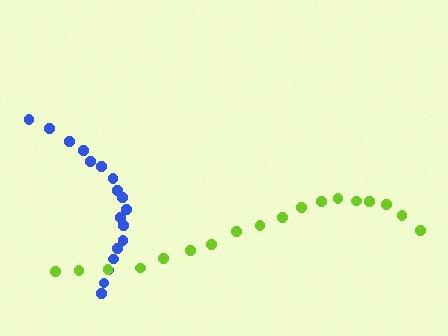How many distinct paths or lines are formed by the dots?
There are 2 distinct paths.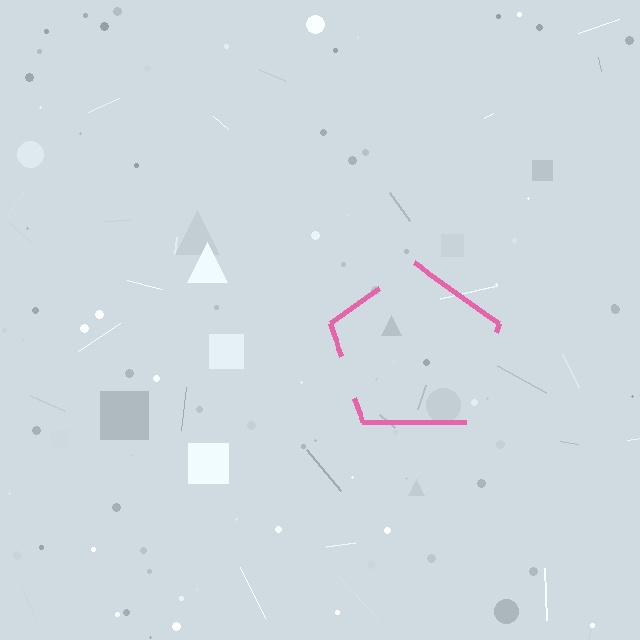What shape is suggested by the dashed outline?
The dashed outline suggests a pentagon.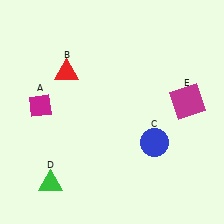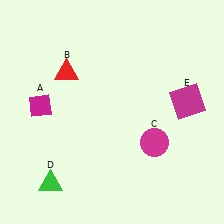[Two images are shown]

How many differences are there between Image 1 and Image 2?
There is 1 difference between the two images.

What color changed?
The circle (C) changed from blue in Image 1 to magenta in Image 2.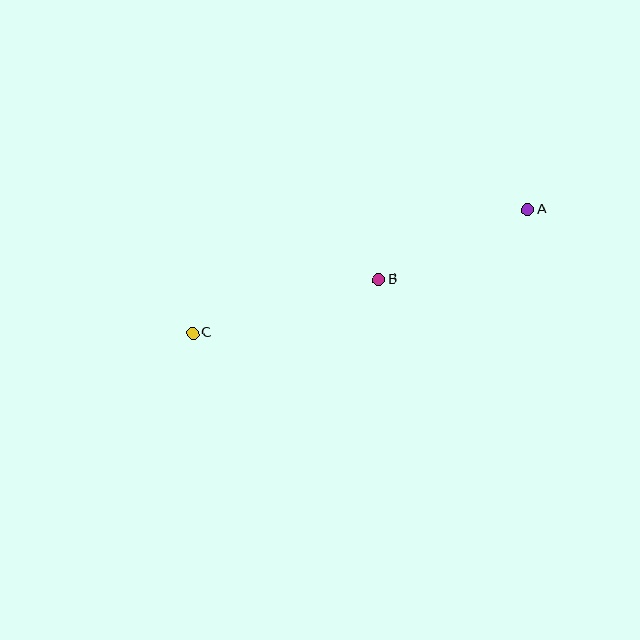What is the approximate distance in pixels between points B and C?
The distance between B and C is approximately 194 pixels.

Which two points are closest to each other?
Points A and B are closest to each other.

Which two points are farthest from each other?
Points A and C are farthest from each other.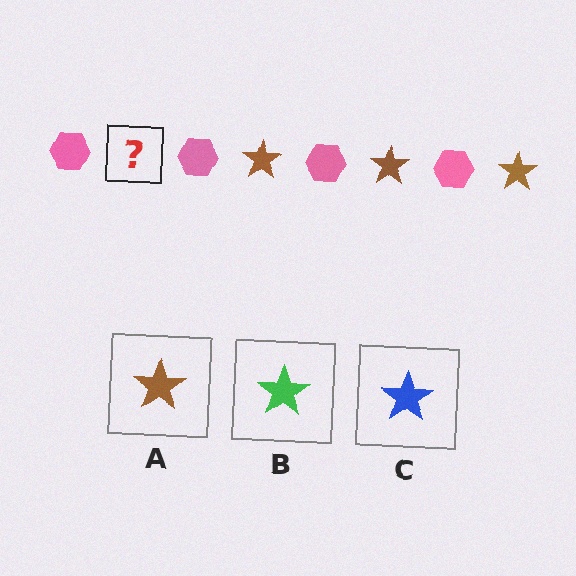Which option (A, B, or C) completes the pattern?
A.